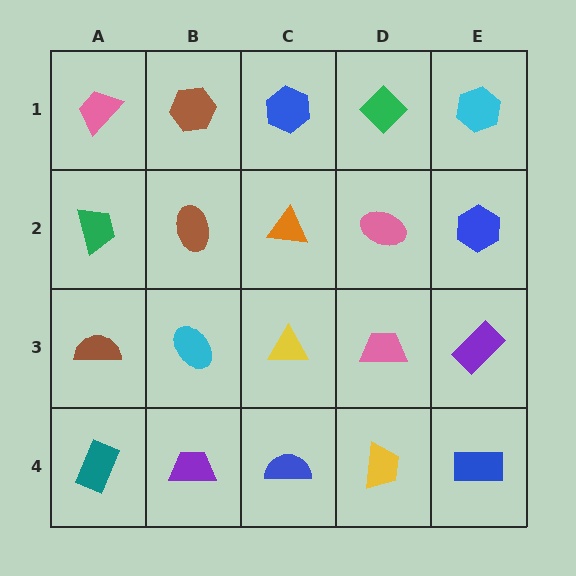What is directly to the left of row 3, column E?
A pink trapezoid.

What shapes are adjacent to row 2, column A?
A pink trapezoid (row 1, column A), a brown semicircle (row 3, column A), a brown ellipse (row 2, column B).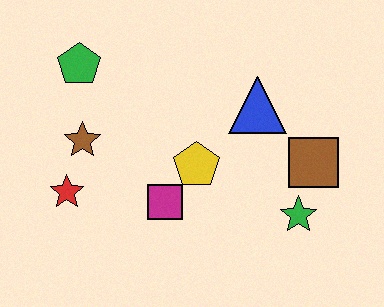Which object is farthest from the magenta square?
The green pentagon is farthest from the magenta square.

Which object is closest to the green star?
The brown square is closest to the green star.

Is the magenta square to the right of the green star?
No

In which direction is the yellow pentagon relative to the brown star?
The yellow pentagon is to the right of the brown star.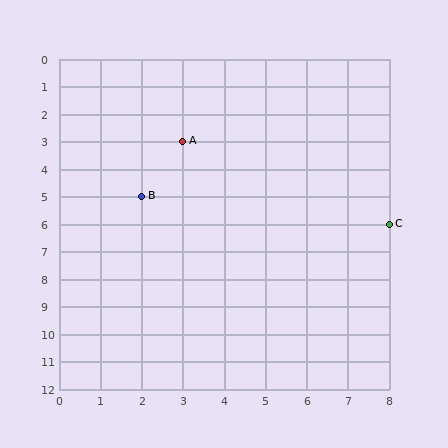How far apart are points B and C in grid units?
Points B and C are 6 columns and 1 row apart (about 6.1 grid units diagonally).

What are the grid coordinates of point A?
Point A is at grid coordinates (3, 3).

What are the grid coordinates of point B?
Point B is at grid coordinates (2, 5).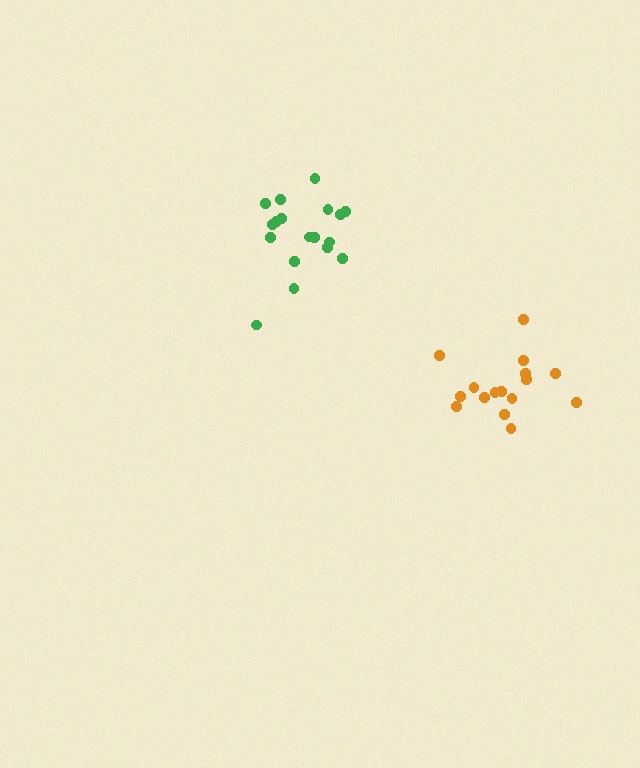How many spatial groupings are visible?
There are 2 spatial groupings.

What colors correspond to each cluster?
The clusters are colored: green, orange.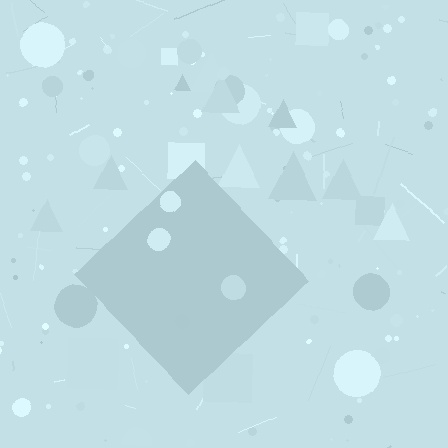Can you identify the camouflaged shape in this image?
The camouflaged shape is a diamond.